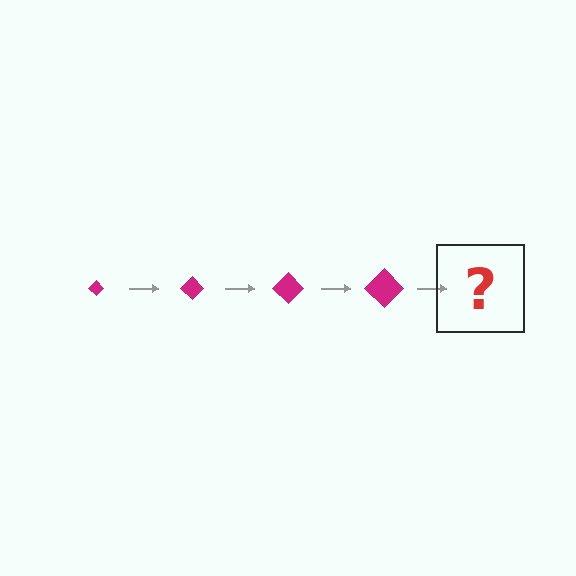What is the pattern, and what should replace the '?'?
The pattern is that the diamond gets progressively larger each step. The '?' should be a magenta diamond, larger than the previous one.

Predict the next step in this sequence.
The next step is a magenta diamond, larger than the previous one.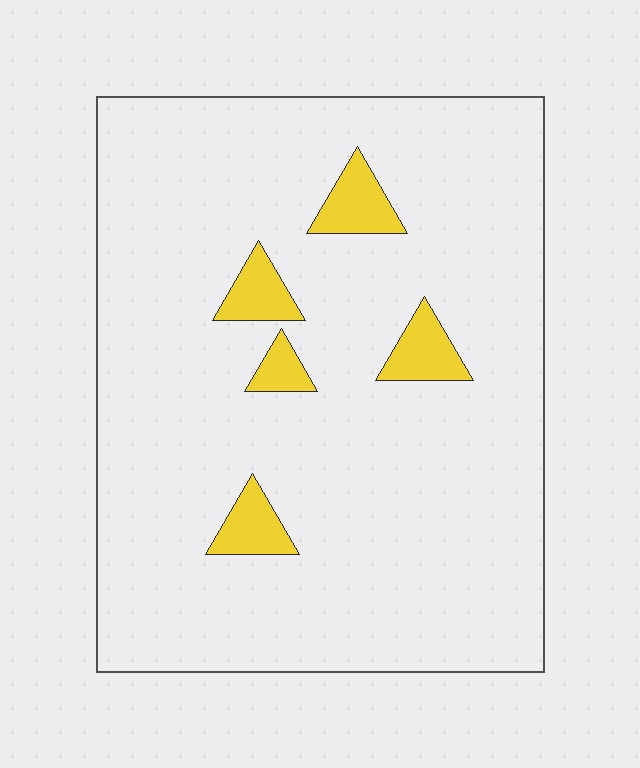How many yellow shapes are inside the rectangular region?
5.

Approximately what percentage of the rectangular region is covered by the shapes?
Approximately 5%.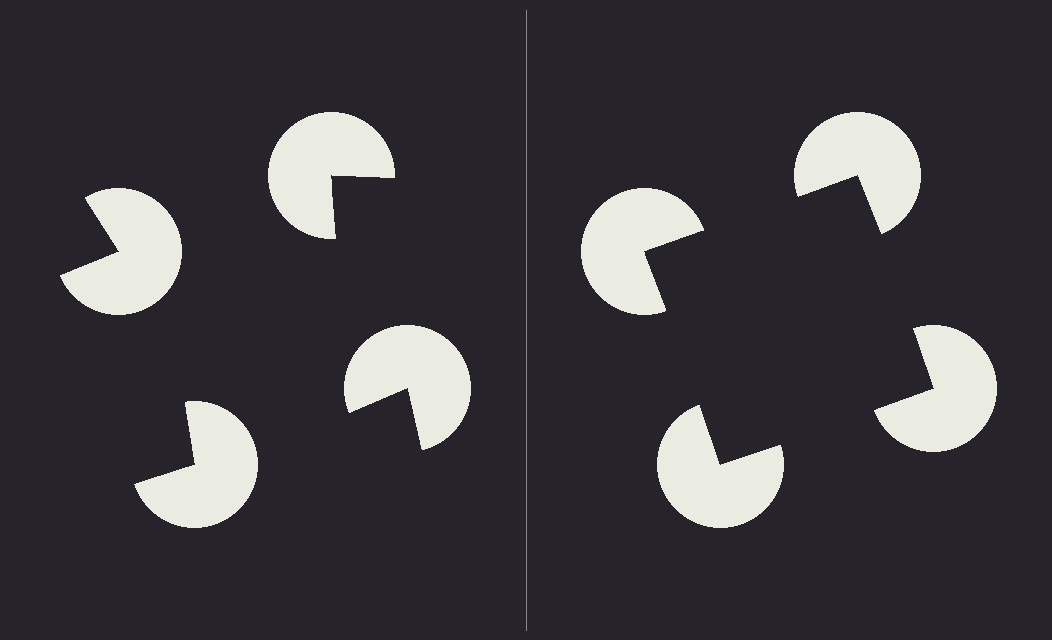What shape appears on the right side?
An illusory square.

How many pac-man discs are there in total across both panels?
8 — 4 on each side.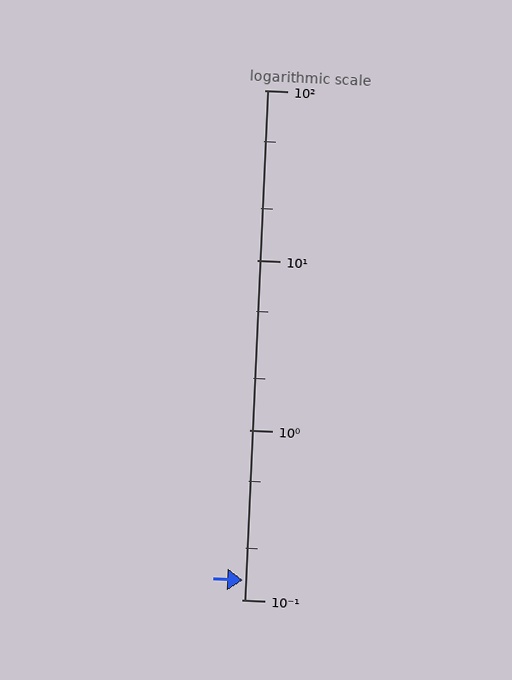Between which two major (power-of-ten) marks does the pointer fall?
The pointer is between 0.1 and 1.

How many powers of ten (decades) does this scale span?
The scale spans 3 decades, from 0.1 to 100.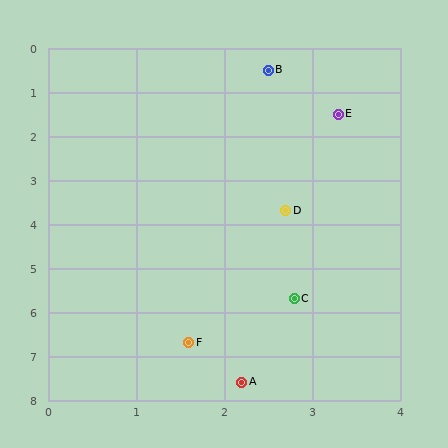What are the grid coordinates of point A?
Point A is at approximately (2.2, 7.6).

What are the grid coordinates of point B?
Point B is at approximately (2.5, 0.5).